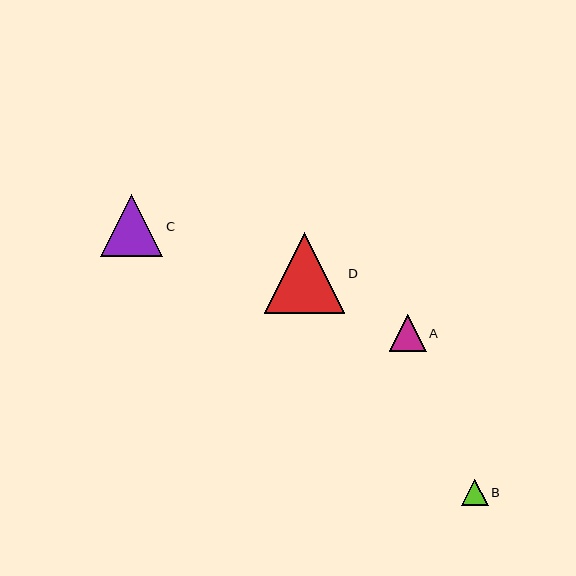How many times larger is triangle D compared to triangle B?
Triangle D is approximately 3.1 times the size of triangle B.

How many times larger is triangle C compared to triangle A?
Triangle C is approximately 1.7 times the size of triangle A.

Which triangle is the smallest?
Triangle B is the smallest with a size of approximately 26 pixels.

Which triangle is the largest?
Triangle D is the largest with a size of approximately 80 pixels.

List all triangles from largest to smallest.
From largest to smallest: D, C, A, B.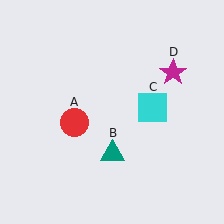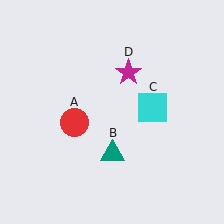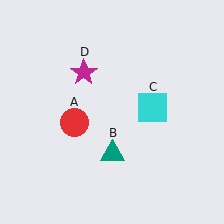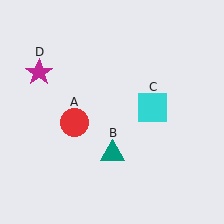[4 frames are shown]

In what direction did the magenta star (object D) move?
The magenta star (object D) moved left.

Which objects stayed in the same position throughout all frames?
Red circle (object A) and teal triangle (object B) and cyan square (object C) remained stationary.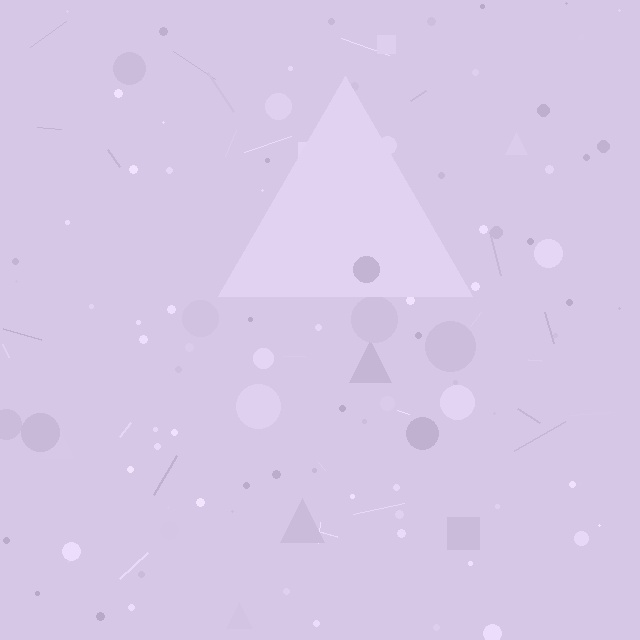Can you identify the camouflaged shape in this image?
The camouflaged shape is a triangle.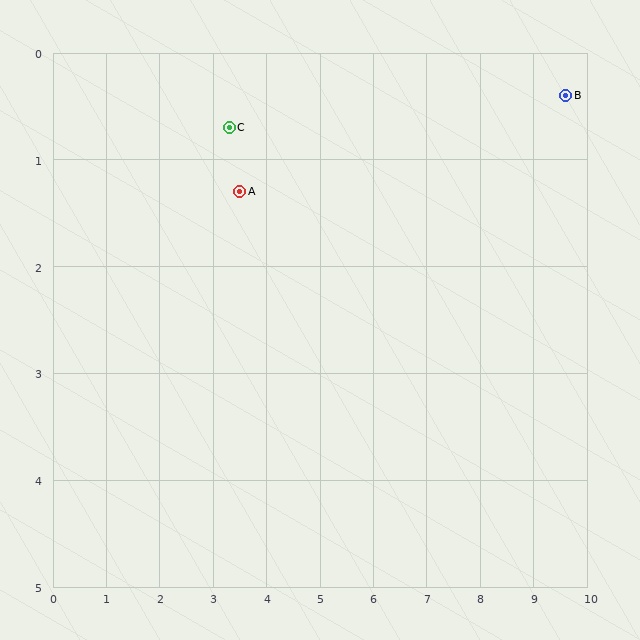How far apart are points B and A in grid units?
Points B and A are about 6.2 grid units apart.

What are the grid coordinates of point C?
Point C is at approximately (3.3, 0.7).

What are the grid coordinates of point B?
Point B is at approximately (9.6, 0.4).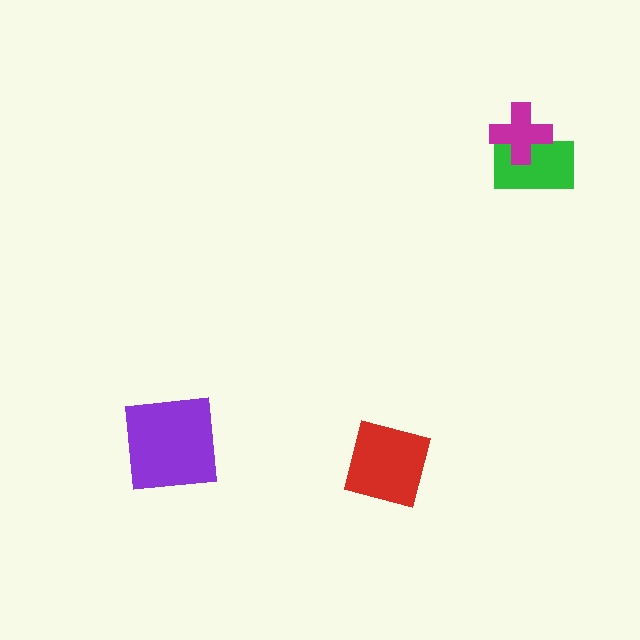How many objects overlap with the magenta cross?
1 object overlaps with the magenta cross.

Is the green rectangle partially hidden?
Yes, it is partially covered by another shape.